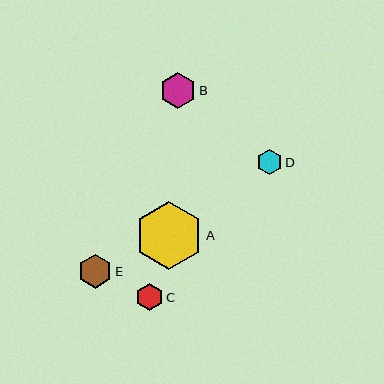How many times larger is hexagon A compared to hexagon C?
Hexagon A is approximately 2.5 times the size of hexagon C.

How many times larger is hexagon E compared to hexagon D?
Hexagon E is approximately 1.3 times the size of hexagon D.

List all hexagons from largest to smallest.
From largest to smallest: A, B, E, C, D.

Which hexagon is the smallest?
Hexagon D is the smallest with a size of approximately 25 pixels.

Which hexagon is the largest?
Hexagon A is the largest with a size of approximately 68 pixels.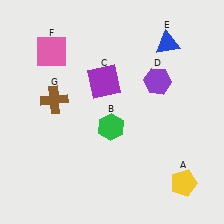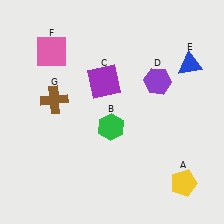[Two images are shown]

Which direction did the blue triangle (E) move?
The blue triangle (E) moved right.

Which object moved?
The blue triangle (E) moved right.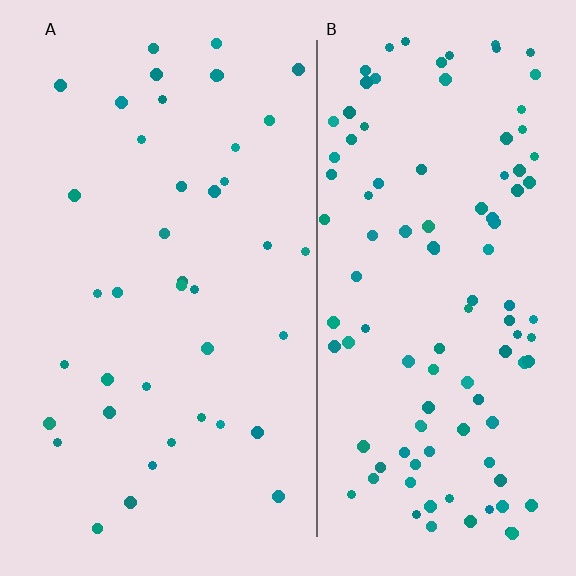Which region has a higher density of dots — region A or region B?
B (the right).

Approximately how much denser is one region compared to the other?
Approximately 2.7× — region B over region A.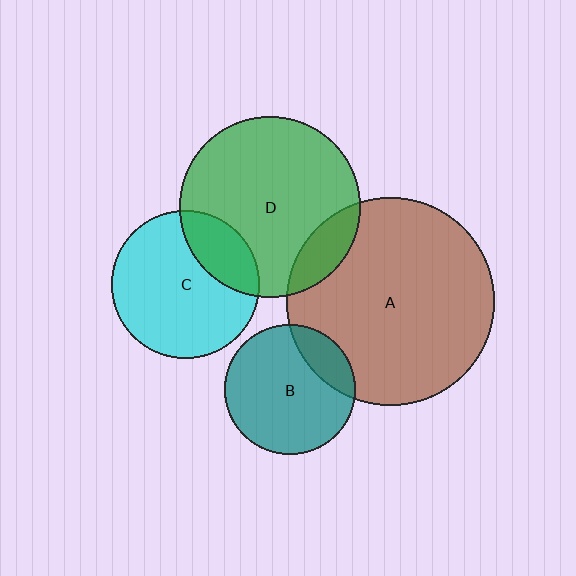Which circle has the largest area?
Circle A (brown).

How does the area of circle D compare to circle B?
Approximately 1.9 times.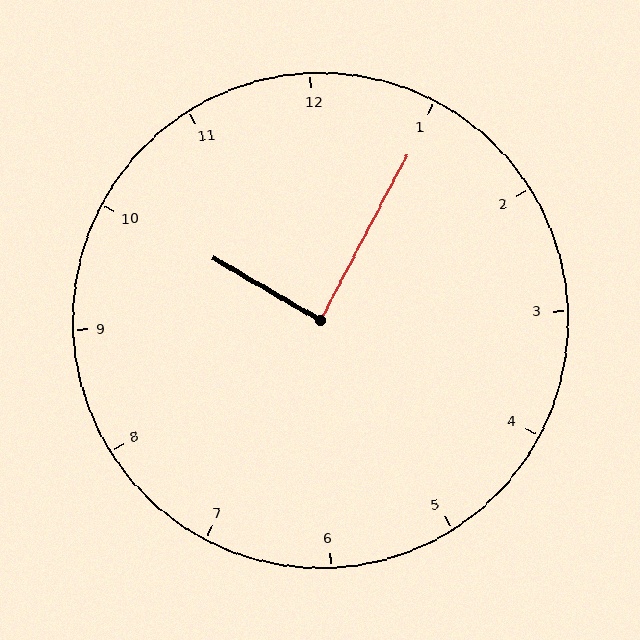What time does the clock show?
10:05.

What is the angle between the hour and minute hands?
Approximately 88 degrees.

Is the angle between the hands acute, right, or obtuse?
It is right.